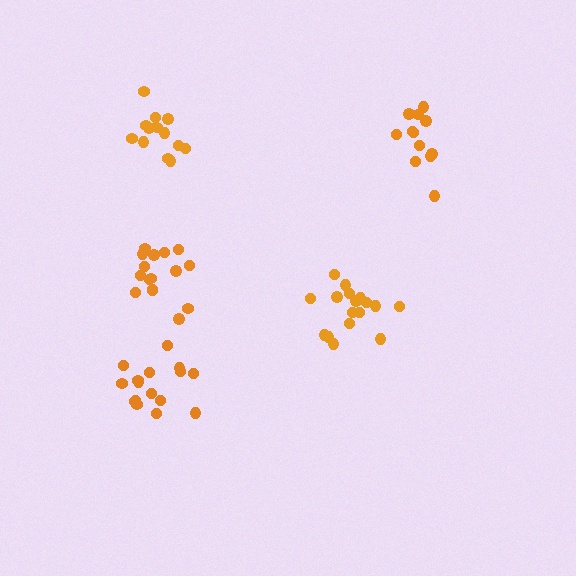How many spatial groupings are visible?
There are 5 spatial groupings.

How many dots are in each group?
Group 1: 16 dots, Group 2: 16 dots, Group 3: 17 dots, Group 4: 13 dots, Group 5: 12 dots (74 total).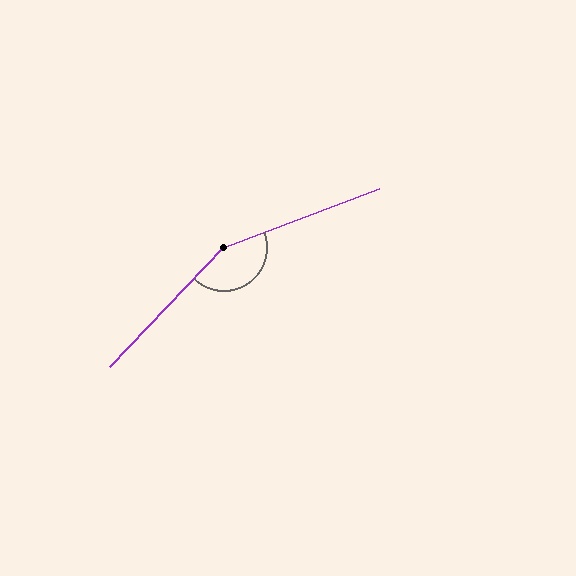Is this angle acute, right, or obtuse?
It is obtuse.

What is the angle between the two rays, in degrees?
Approximately 154 degrees.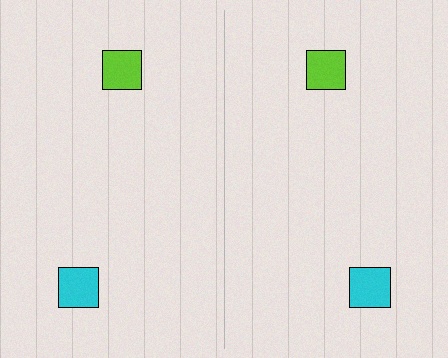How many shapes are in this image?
There are 4 shapes in this image.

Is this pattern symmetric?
Yes, this pattern has bilateral (reflection) symmetry.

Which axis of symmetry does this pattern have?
The pattern has a vertical axis of symmetry running through the center of the image.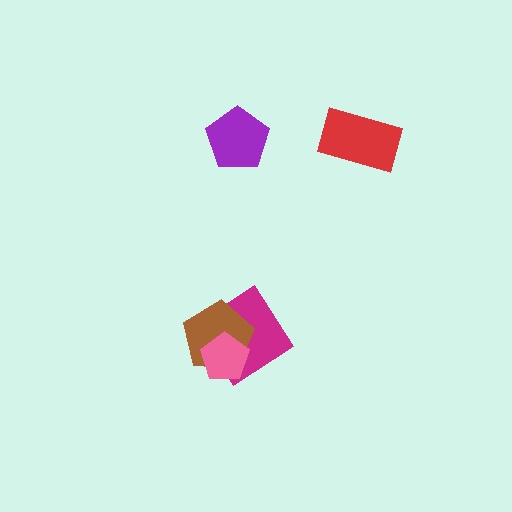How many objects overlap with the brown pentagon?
2 objects overlap with the brown pentagon.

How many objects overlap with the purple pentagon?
0 objects overlap with the purple pentagon.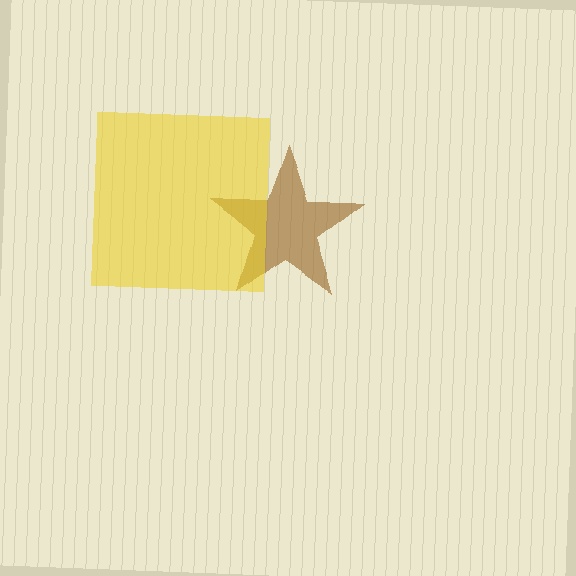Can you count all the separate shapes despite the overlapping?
Yes, there are 2 separate shapes.